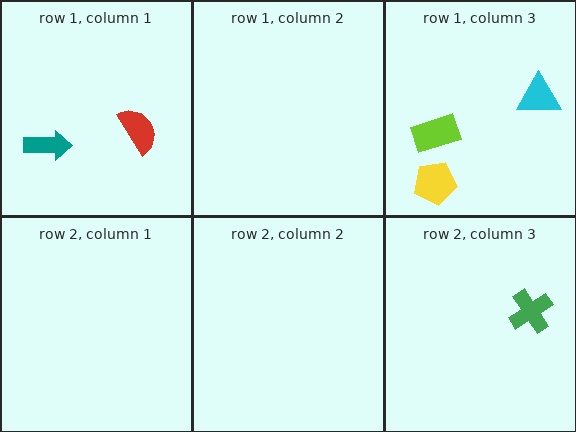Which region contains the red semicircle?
The row 1, column 1 region.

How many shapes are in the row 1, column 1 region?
2.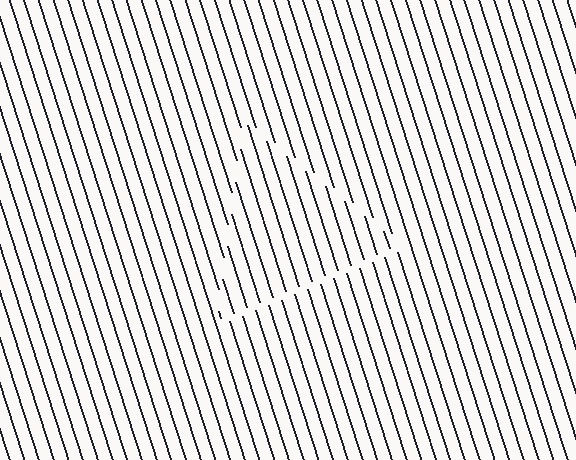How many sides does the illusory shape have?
3 sides — the line-ends trace a triangle.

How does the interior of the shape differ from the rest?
The interior of the shape contains the same grating, shifted by half a period — the contour is defined by the phase discontinuity where line-ends from the inner and outer gratings abut.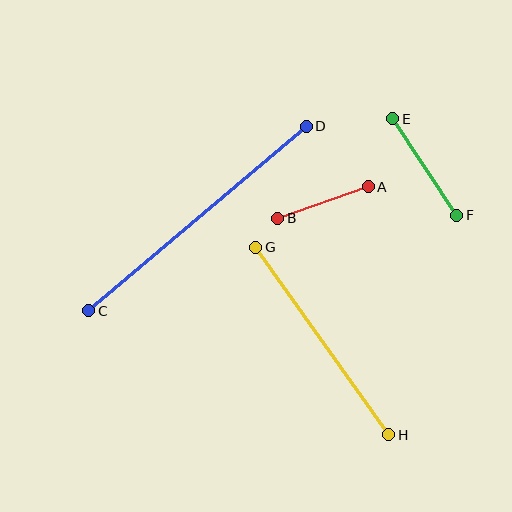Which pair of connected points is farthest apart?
Points C and D are farthest apart.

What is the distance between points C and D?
The distance is approximately 285 pixels.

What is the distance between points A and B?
The distance is approximately 96 pixels.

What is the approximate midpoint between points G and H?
The midpoint is at approximately (322, 341) pixels.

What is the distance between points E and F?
The distance is approximately 116 pixels.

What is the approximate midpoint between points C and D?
The midpoint is at approximately (198, 218) pixels.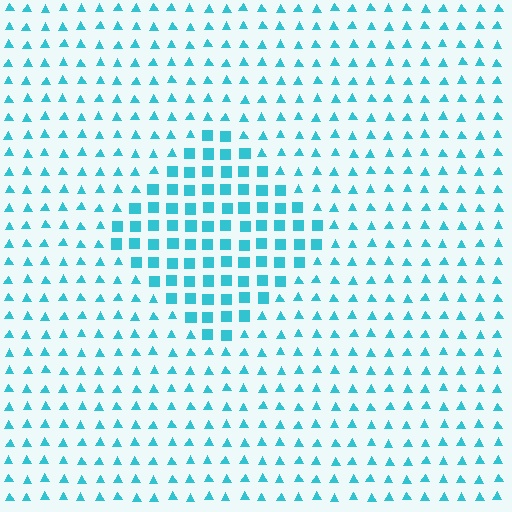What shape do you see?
I see a diamond.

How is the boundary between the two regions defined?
The boundary is defined by a change in element shape: squares inside vs. triangles outside. All elements share the same color and spacing.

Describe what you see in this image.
The image is filled with small cyan elements arranged in a uniform grid. A diamond-shaped region contains squares, while the surrounding area contains triangles. The boundary is defined purely by the change in element shape.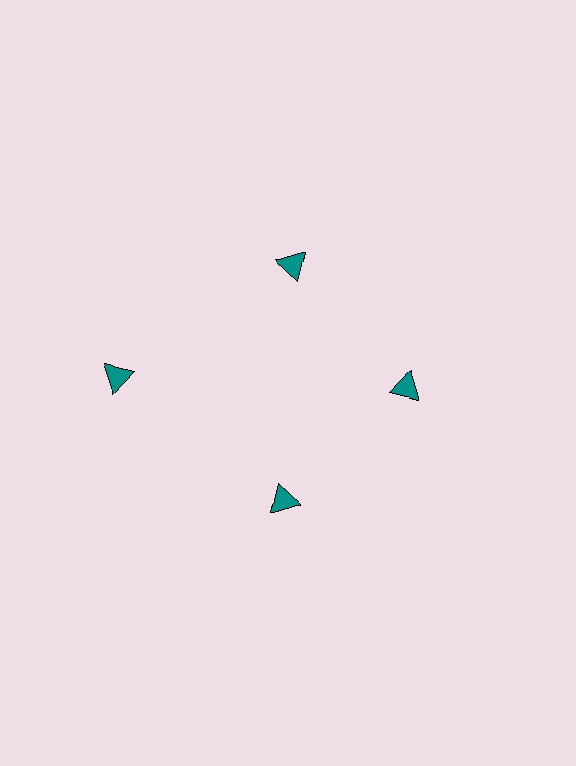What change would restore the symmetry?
The symmetry would be restored by moving it inward, back onto the ring so that all 4 triangles sit at equal angles and equal distance from the center.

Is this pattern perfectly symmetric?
No. The 4 teal triangles are arranged in a ring, but one element near the 9 o'clock position is pushed outward from the center, breaking the 4-fold rotational symmetry.